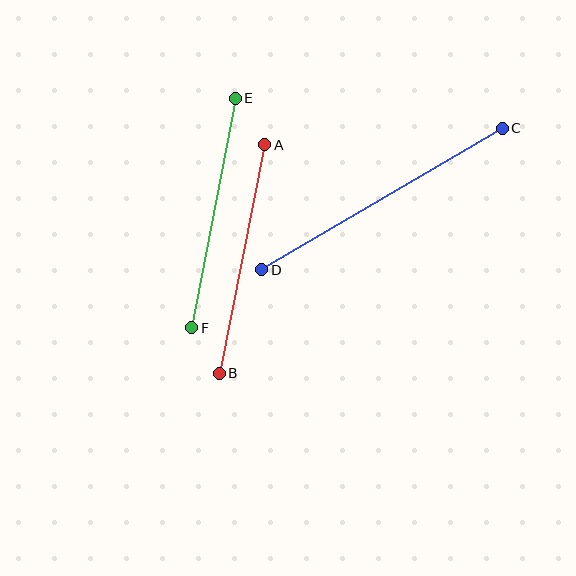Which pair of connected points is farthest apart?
Points C and D are farthest apart.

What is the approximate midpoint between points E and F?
The midpoint is at approximately (214, 213) pixels.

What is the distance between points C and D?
The distance is approximately 279 pixels.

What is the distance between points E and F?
The distance is approximately 233 pixels.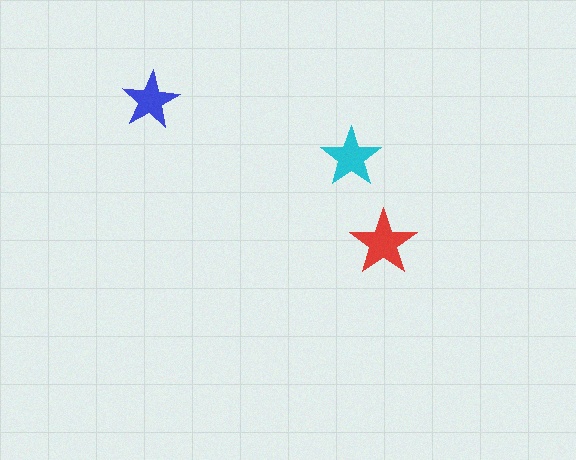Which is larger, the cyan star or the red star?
The red one.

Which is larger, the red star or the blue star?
The red one.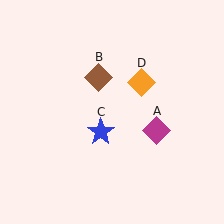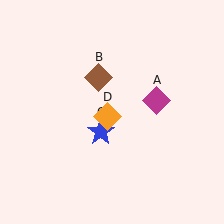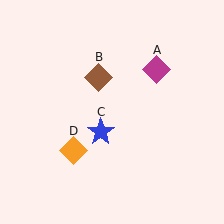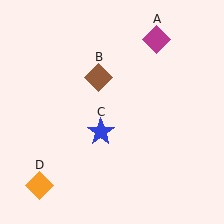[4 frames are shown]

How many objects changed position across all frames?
2 objects changed position: magenta diamond (object A), orange diamond (object D).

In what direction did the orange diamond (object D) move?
The orange diamond (object D) moved down and to the left.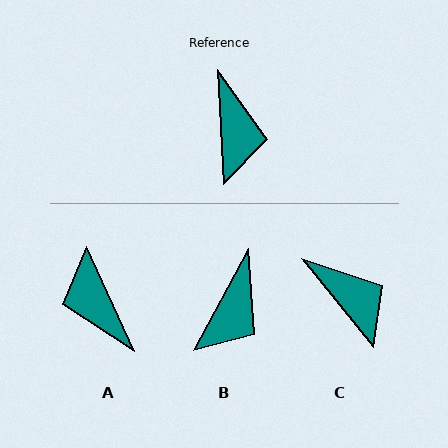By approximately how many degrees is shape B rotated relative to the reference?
Approximately 31 degrees clockwise.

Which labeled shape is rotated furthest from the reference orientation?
A, about 158 degrees away.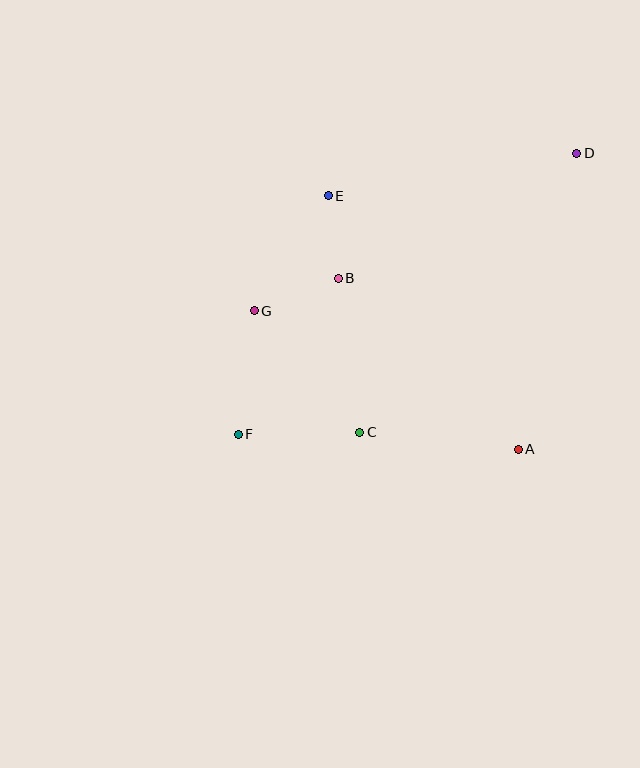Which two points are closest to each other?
Points B and E are closest to each other.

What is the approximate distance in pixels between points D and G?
The distance between D and G is approximately 359 pixels.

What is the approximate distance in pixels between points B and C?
The distance between B and C is approximately 156 pixels.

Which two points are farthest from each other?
Points D and F are farthest from each other.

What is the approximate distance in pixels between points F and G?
The distance between F and G is approximately 124 pixels.